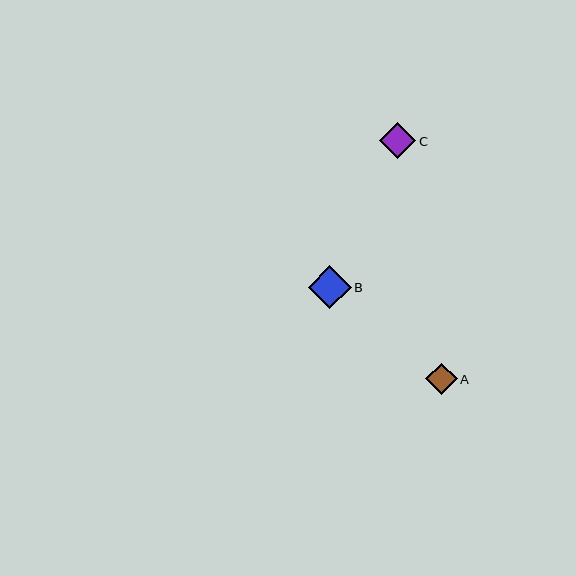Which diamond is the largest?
Diamond B is the largest with a size of approximately 43 pixels.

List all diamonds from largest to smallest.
From largest to smallest: B, C, A.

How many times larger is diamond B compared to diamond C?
Diamond B is approximately 1.2 times the size of diamond C.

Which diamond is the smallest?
Diamond A is the smallest with a size of approximately 32 pixels.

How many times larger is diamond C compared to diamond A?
Diamond C is approximately 1.1 times the size of diamond A.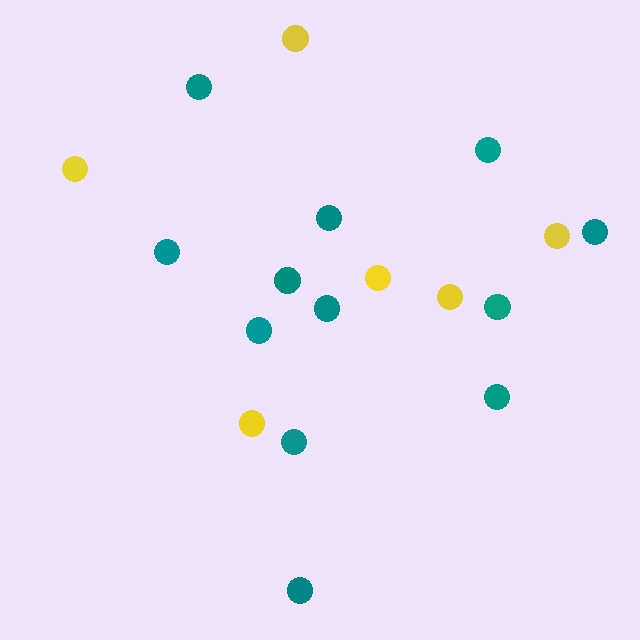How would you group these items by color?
There are 2 groups: one group of yellow circles (6) and one group of teal circles (12).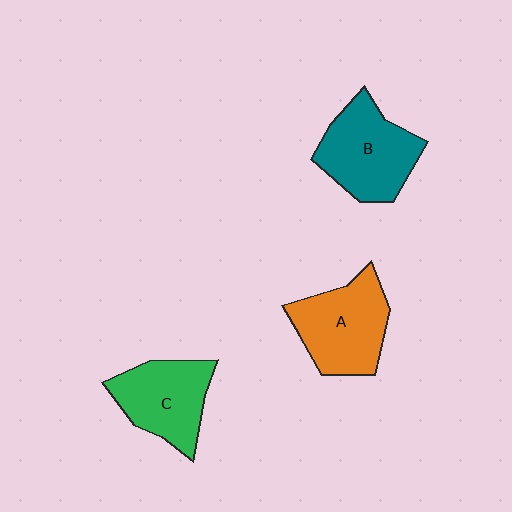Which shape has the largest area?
Shape A (orange).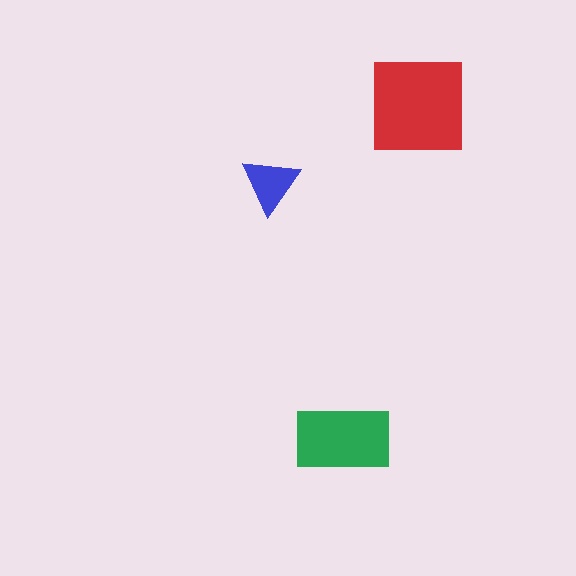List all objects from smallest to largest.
The blue triangle, the green rectangle, the red square.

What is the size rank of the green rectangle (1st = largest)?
2nd.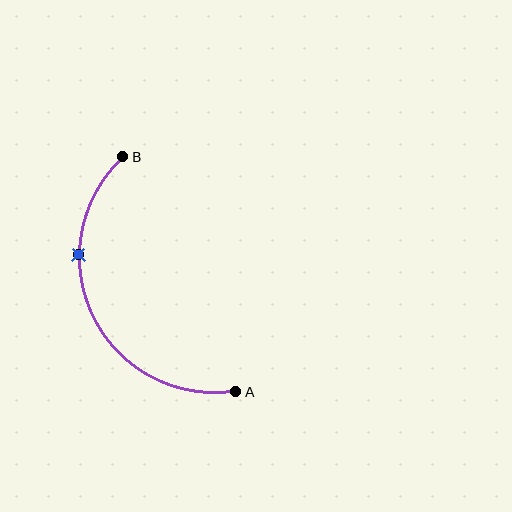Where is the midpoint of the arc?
The arc midpoint is the point on the curve farthest from the straight line joining A and B. It sits to the left of that line.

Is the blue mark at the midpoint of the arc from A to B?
No. The blue mark lies on the arc but is closer to endpoint B. The arc midpoint would be at the point on the curve equidistant along the arc from both A and B.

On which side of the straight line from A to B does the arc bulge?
The arc bulges to the left of the straight line connecting A and B.